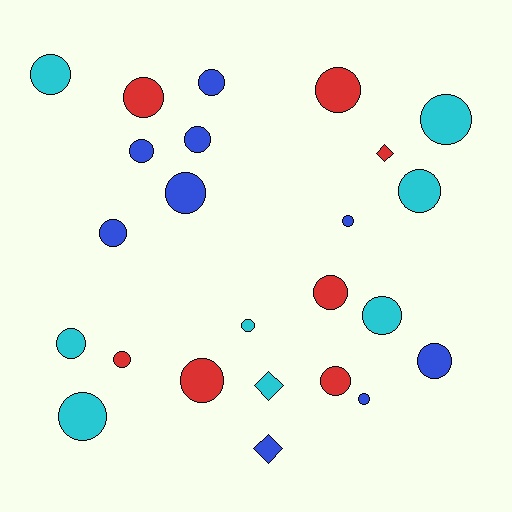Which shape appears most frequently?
Circle, with 21 objects.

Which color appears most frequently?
Blue, with 9 objects.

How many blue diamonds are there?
There is 1 blue diamond.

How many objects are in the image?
There are 24 objects.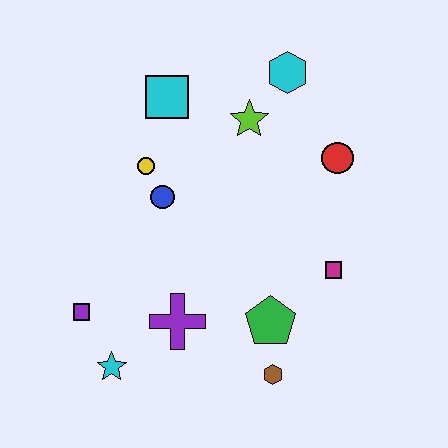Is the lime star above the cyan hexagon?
No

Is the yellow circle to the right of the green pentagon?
No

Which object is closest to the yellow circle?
The blue circle is closest to the yellow circle.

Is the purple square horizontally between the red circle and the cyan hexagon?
No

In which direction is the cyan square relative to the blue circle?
The cyan square is above the blue circle.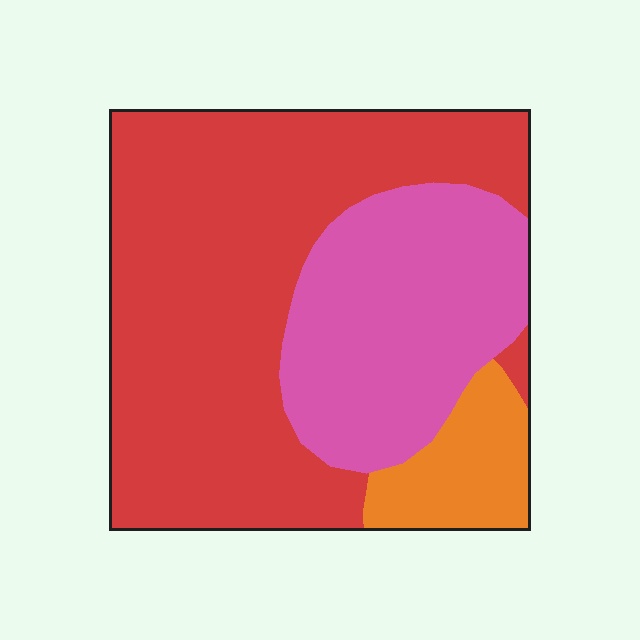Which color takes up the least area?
Orange, at roughly 10%.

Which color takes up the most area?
Red, at roughly 60%.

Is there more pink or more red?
Red.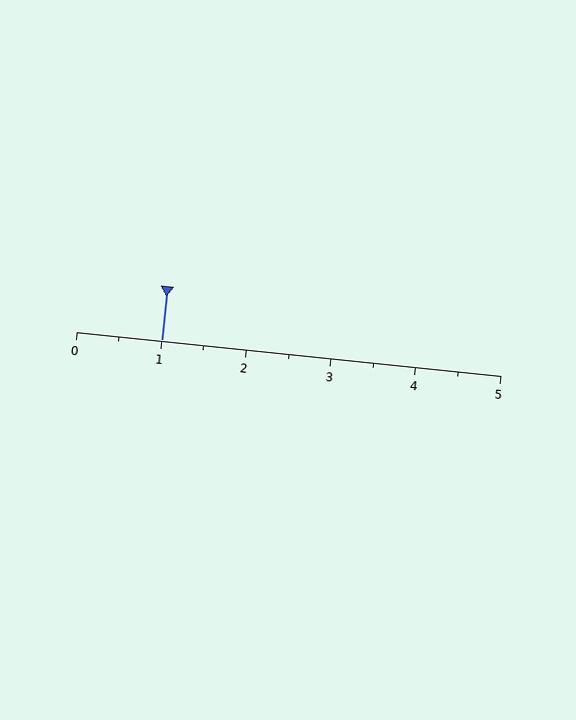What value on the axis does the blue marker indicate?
The marker indicates approximately 1.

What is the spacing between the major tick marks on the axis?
The major ticks are spaced 1 apart.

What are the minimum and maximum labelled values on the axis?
The axis runs from 0 to 5.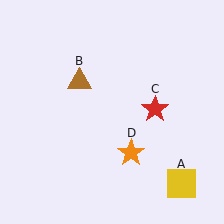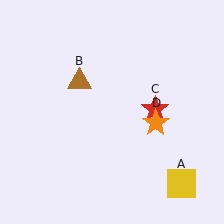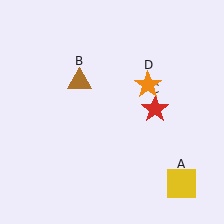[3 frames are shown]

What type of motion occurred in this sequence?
The orange star (object D) rotated counterclockwise around the center of the scene.